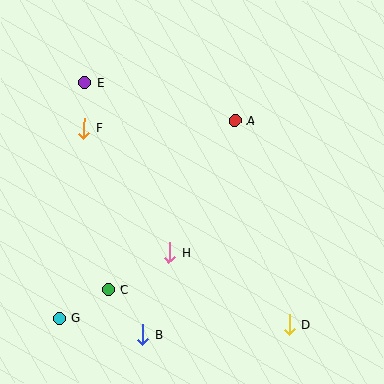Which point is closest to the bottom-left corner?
Point G is closest to the bottom-left corner.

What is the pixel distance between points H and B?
The distance between H and B is 86 pixels.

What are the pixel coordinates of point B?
Point B is at (143, 335).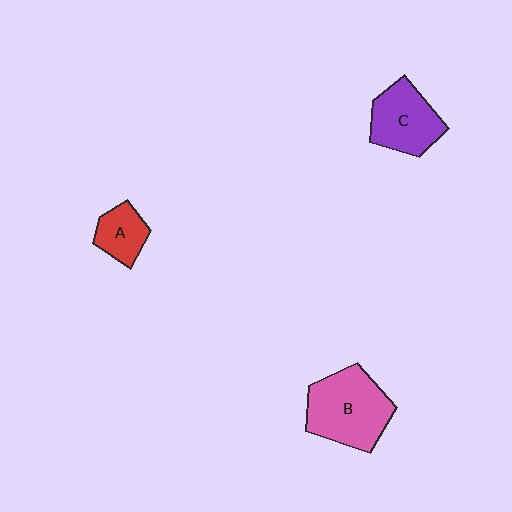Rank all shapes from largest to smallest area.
From largest to smallest: B (pink), C (purple), A (red).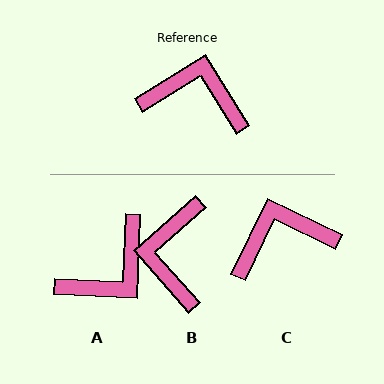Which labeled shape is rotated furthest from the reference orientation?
A, about 124 degrees away.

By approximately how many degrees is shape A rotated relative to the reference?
Approximately 124 degrees clockwise.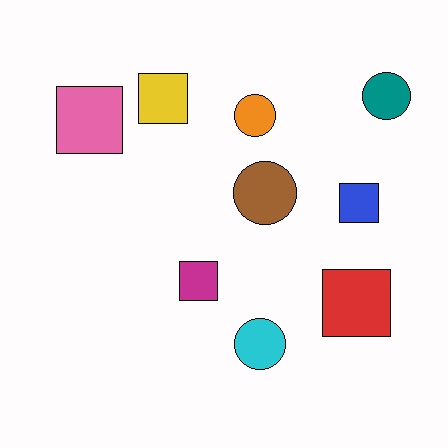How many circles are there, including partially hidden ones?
There are 4 circles.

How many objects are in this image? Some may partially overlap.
There are 9 objects.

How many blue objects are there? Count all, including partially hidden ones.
There is 1 blue object.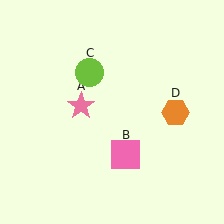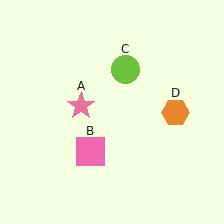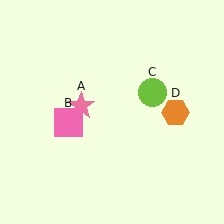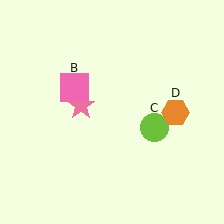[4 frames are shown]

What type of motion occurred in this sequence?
The pink square (object B), lime circle (object C) rotated clockwise around the center of the scene.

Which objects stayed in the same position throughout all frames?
Pink star (object A) and orange hexagon (object D) remained stationary.